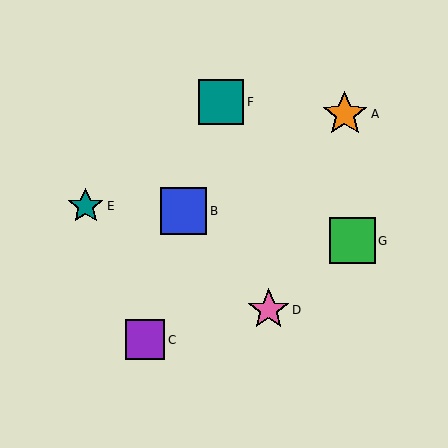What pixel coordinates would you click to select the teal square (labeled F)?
Click at (221, 102) to select the teal square F.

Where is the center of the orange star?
The center of the orange star is at (345, 114).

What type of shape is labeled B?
Shape B is a blue square.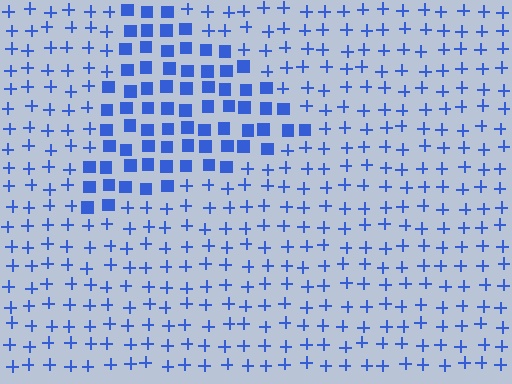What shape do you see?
I see a triangle.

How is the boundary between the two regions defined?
The boundary is defined by a change in element shape: squares inside vs. plus signs outside. All elements share the same color and spacing.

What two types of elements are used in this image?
The image uses squares inside the triangle region and plus signs outside it.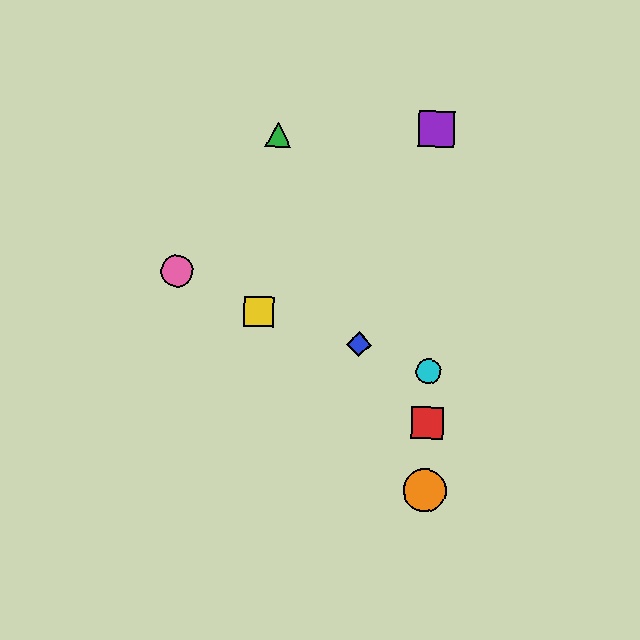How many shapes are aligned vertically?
4 shapes (the red square, the purple square, the orange circle, the cyan circle) are aligned vertically.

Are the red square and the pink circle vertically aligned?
No, the red square is at x≈427 and the pink circle is at x≈177.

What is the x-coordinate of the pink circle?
The pink circle is at x≈177.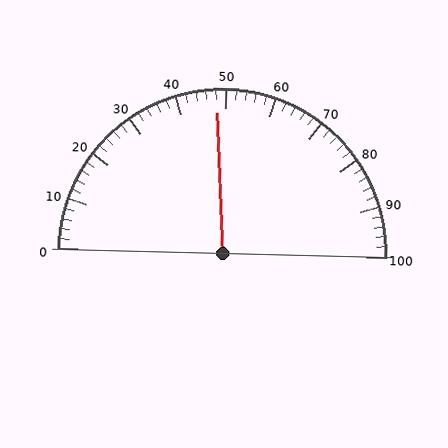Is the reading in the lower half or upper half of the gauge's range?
The reading is in the lower half of the range (0 to 100).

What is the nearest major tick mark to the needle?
The nearest major tick mark is 50.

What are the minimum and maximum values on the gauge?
The gauge ranges from 0 to 100.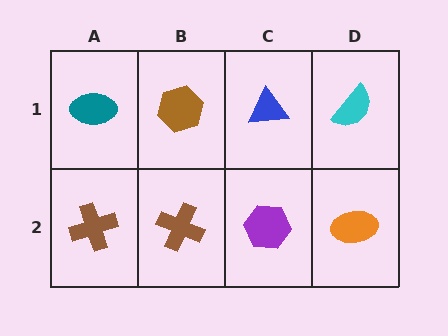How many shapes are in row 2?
4 shapes.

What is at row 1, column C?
A blue triangle.